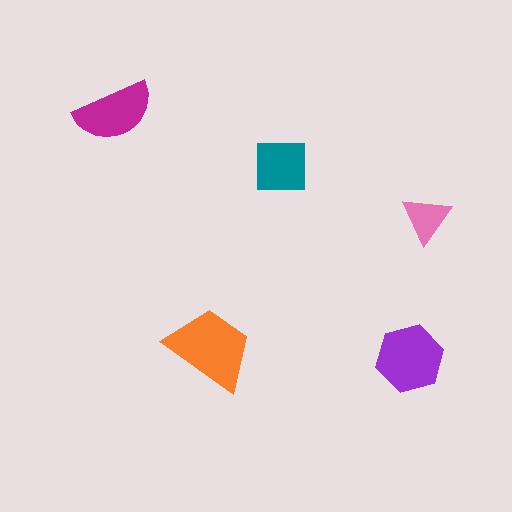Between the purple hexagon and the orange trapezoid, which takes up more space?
The orange trapezoid.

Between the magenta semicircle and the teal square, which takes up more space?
The magenta semicircle.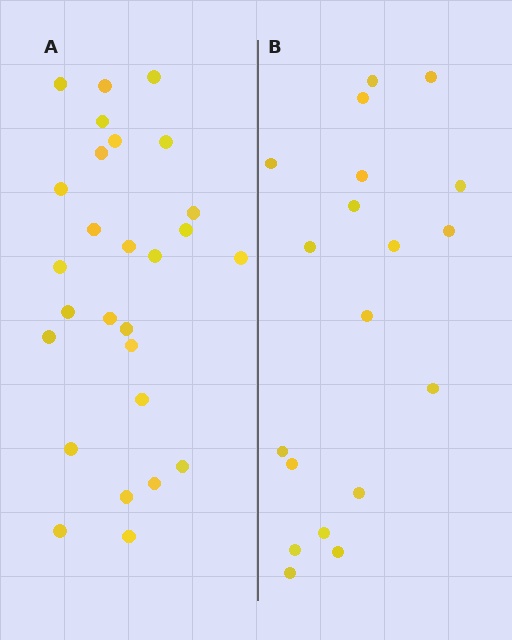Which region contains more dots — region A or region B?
Region A (the left region) has more dots.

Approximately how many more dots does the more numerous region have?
Region A has roughly 8 or so more dots than region B.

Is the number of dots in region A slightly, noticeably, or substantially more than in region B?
Region A has noticeably more, but not dramatically so. The ratio is roughly 1.4 to 1.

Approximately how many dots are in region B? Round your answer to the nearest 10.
About 20 dots. (The exact count is 19, which rounds to 20.)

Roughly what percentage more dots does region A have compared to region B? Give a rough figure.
About 40% more.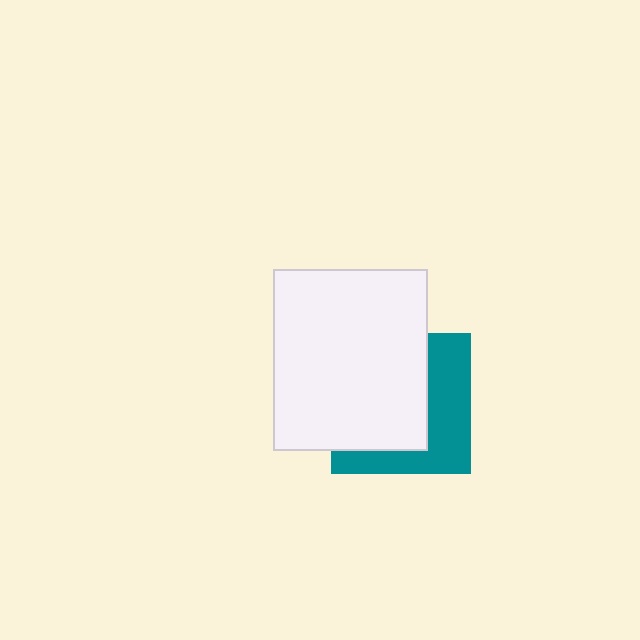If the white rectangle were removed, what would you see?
You would see the complete teal square.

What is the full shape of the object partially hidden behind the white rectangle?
The partially hidden object is a teal square.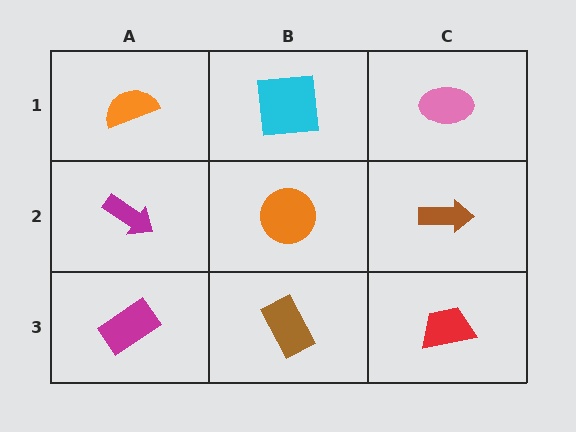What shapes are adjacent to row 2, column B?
A cyan square (row 1, column B), a brown rectangle (row 3, column B), a magenta arrow (row 2, column A), a brown arrow (row 2, column C).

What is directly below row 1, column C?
A brown arrow.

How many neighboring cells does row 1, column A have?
2.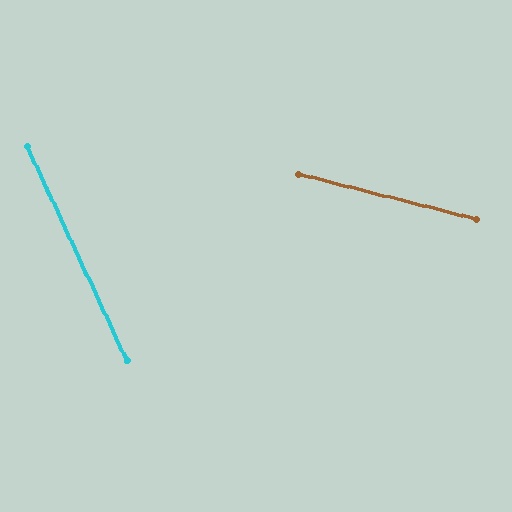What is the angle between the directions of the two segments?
Approximately 51 degrees.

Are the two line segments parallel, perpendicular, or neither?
Neither parallel nor perpendicular — they differ by about 51°.